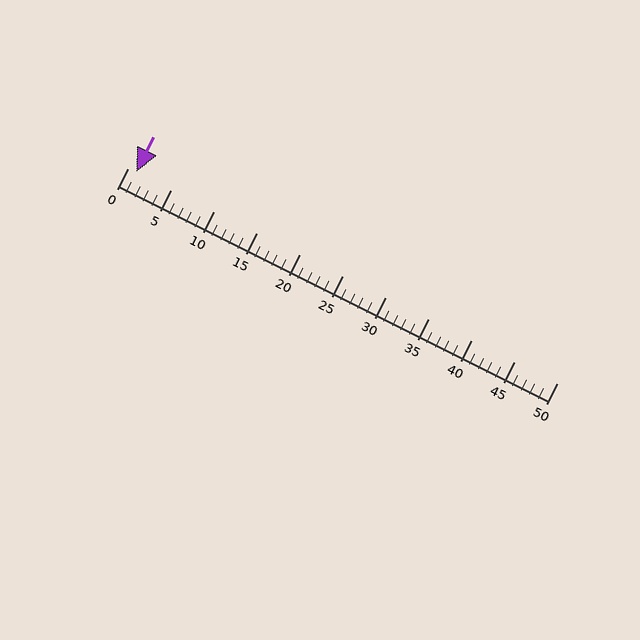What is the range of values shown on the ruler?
The ruler shows values from 0 to 50.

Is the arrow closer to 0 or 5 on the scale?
The arrow is closer to 0.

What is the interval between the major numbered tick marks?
The major tick marks are spaced 5 units apart.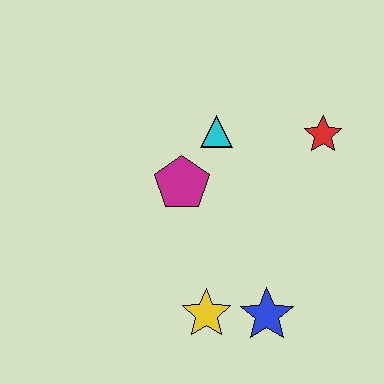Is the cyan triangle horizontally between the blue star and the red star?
No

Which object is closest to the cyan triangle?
The magenta pentagon is closest to the cyan triangle.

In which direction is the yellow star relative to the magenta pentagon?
The yellow star is below the magenta pentagon.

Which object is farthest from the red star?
The yellow star is farthest from the red star.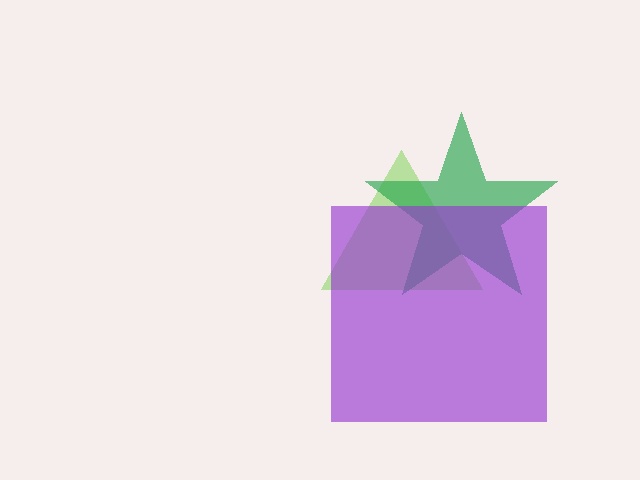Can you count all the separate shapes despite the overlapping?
Yes, there are 3 separate shapes.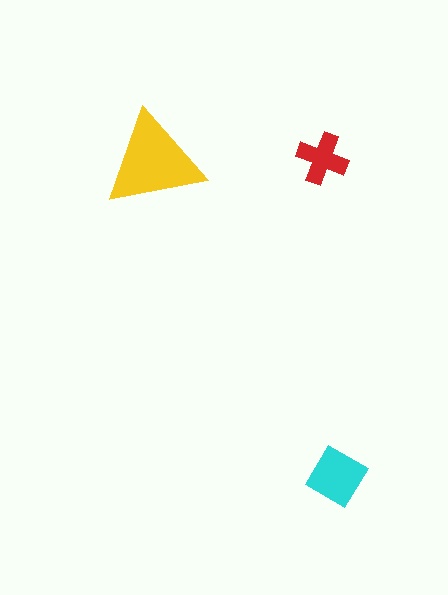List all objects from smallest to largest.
The red cross, the cyan diamond, the yellow triangle.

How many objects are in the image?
There are 3 objects in the image.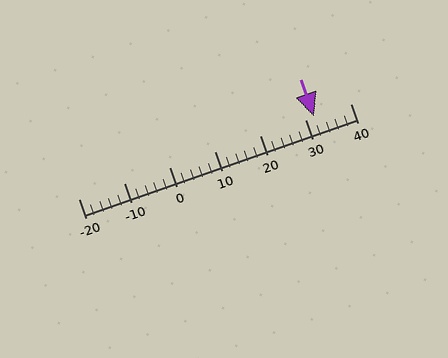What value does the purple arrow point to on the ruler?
The purple arrow points to approximately 32.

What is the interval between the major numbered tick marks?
The major tick marks are spaced 10 units apart.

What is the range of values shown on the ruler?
The ruler shows values from -20 to 40.